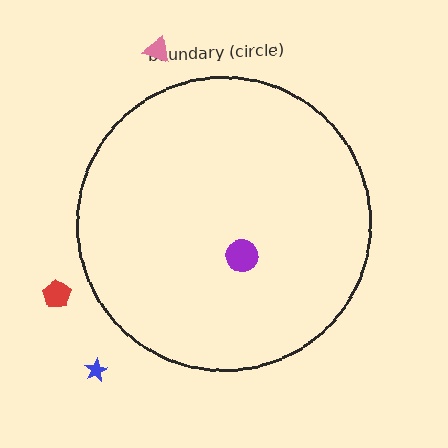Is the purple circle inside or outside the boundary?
Inside.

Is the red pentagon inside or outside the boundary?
Outside.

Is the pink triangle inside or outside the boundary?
Outside.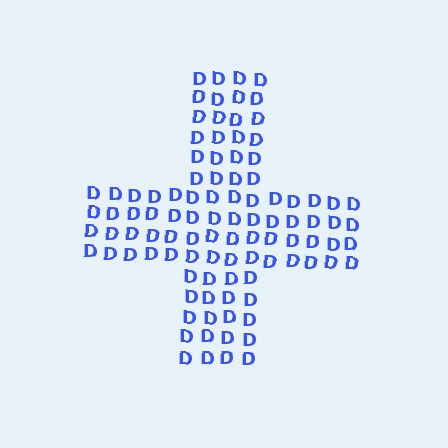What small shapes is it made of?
It is made of small letter D's.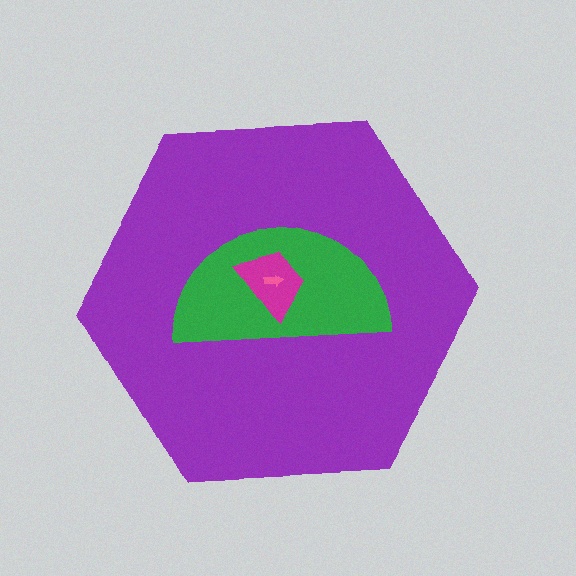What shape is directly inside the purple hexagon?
The green semicircle.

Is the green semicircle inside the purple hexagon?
Yes.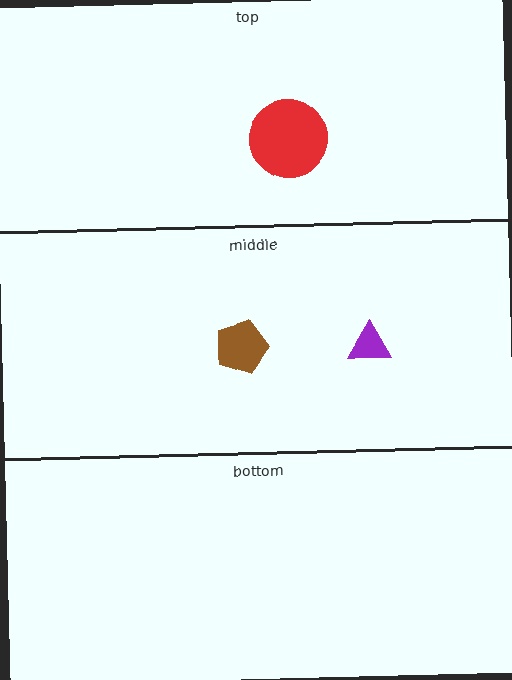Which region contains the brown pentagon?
The middle region.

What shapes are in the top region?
The red circle.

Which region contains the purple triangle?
The middle region.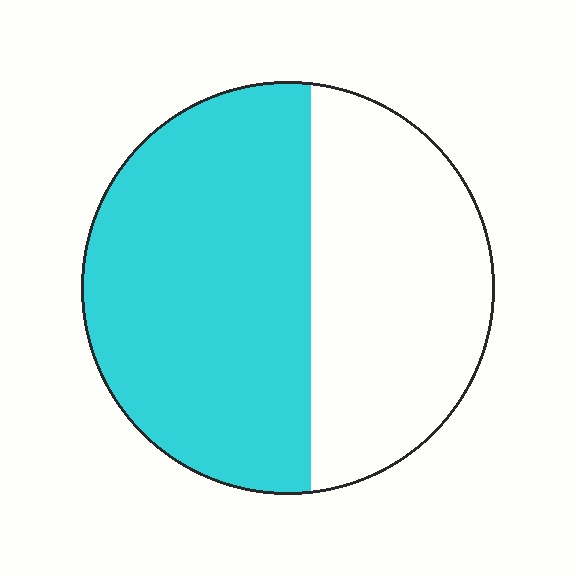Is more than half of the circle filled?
Yes.